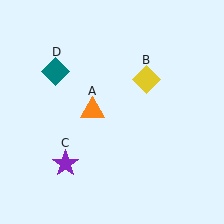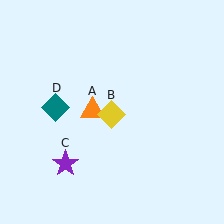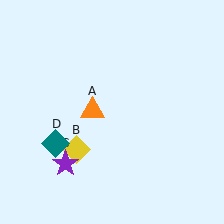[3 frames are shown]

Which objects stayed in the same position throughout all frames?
Orange triangle (object A) and purple star (object C) remained stationary.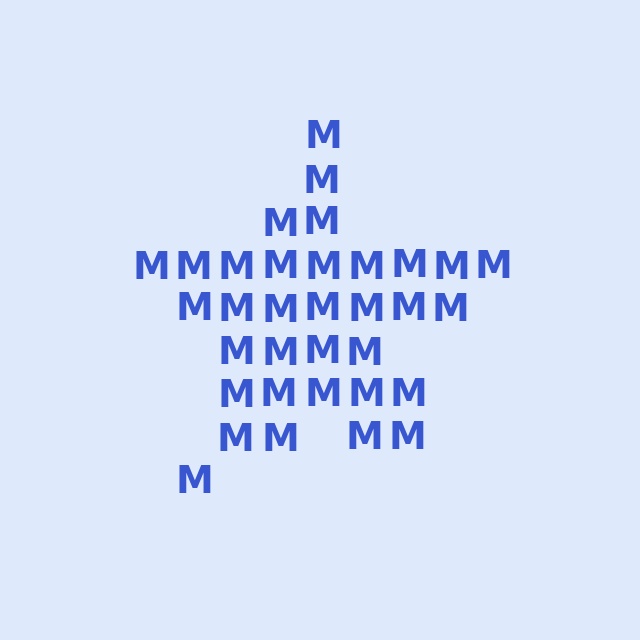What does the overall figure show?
The overall figure shows a star.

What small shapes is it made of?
It is made of small letter M's.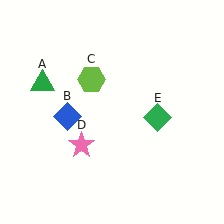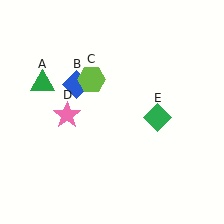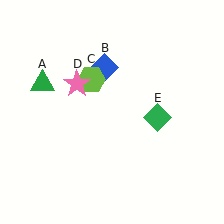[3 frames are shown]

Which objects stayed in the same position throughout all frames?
Green triangle (object A) and lime hexagon (object C) and green diamond (object E) remained stationary.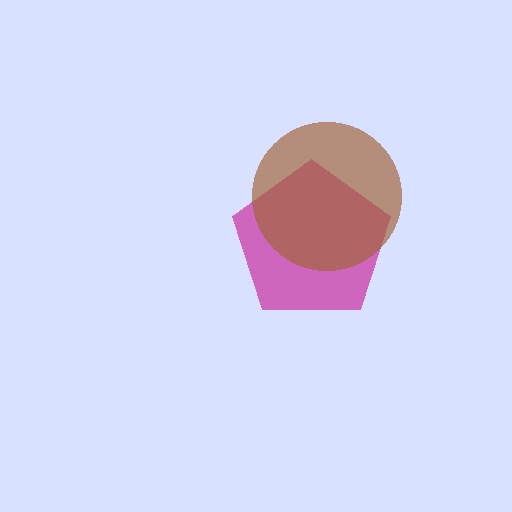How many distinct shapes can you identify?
There are 2 distinct shapes: a magenta pentagon, a brown circle.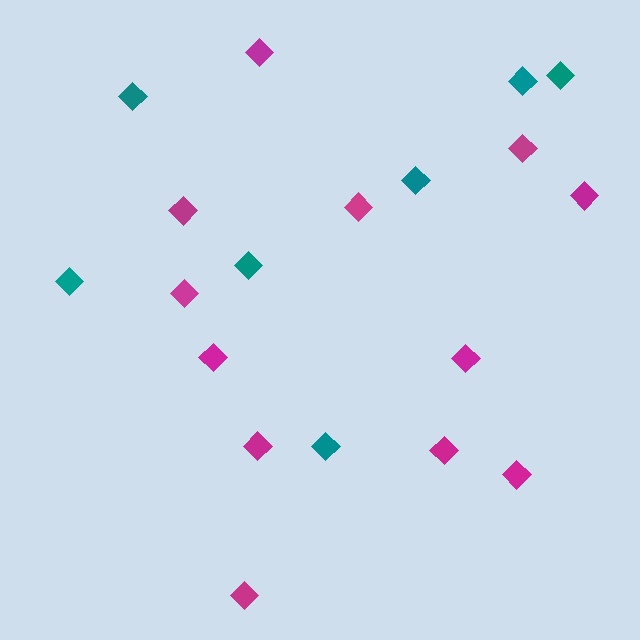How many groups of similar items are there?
There are 2 groups: one group of teal diamonds (7) and one group of magenta diamonds (12).